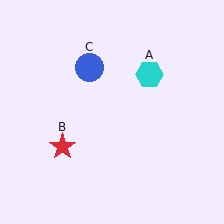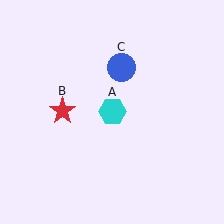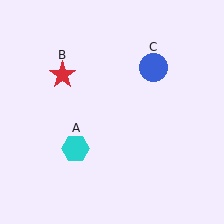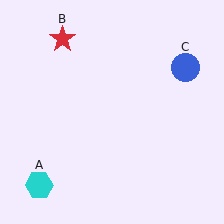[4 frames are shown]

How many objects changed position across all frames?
3 objects changed position: cyan hexagon (object A), red star (object B), blue circle (object C).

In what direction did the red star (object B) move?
The red star (object B) moved up.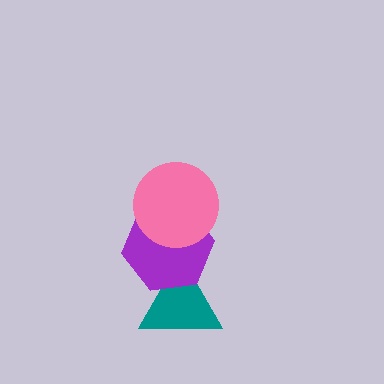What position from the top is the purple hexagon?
The purple hexagon is 2nd from the top.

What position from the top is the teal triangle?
The teal triangle is 3rd from the top.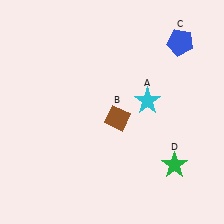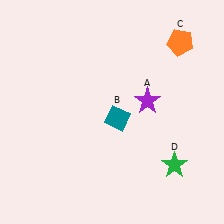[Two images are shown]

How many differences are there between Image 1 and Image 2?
There are 3 differences between the two images.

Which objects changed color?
A changed from cyan to purple. B changed from brown to teal. C changed from blue to orange.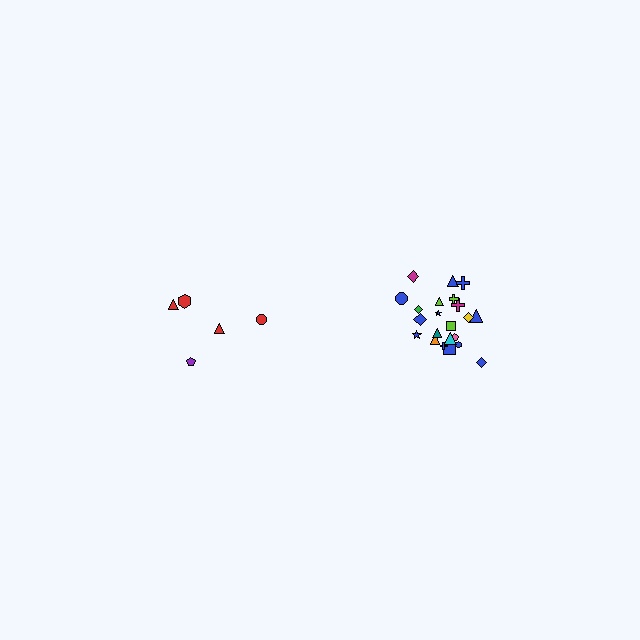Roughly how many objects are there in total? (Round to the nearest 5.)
Roughly 25 objects in total.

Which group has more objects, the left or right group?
The right group.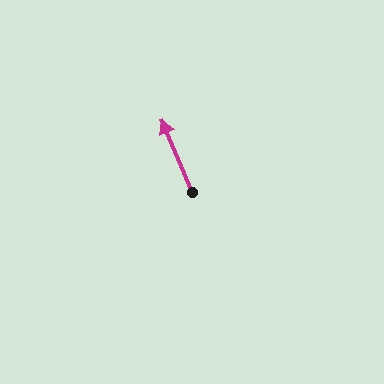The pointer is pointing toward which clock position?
Roughly 11 o'clock.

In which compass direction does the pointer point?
Northwest.